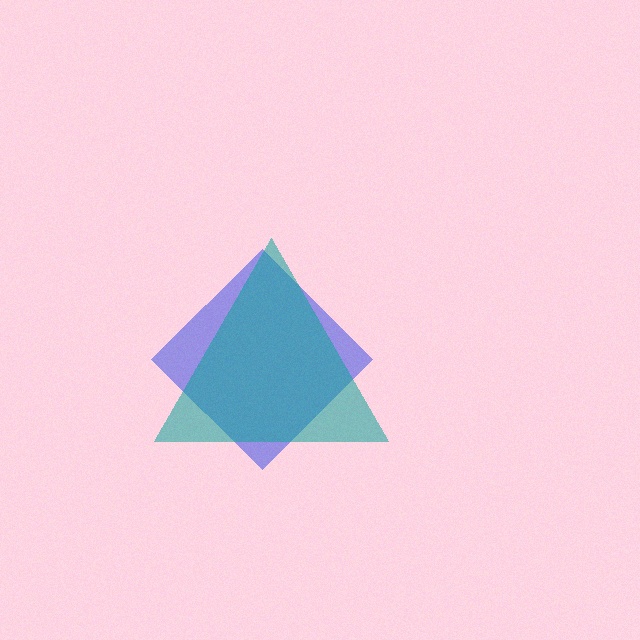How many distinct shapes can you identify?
There are 2 distinct shapes: a blue diamond, a teal triangle.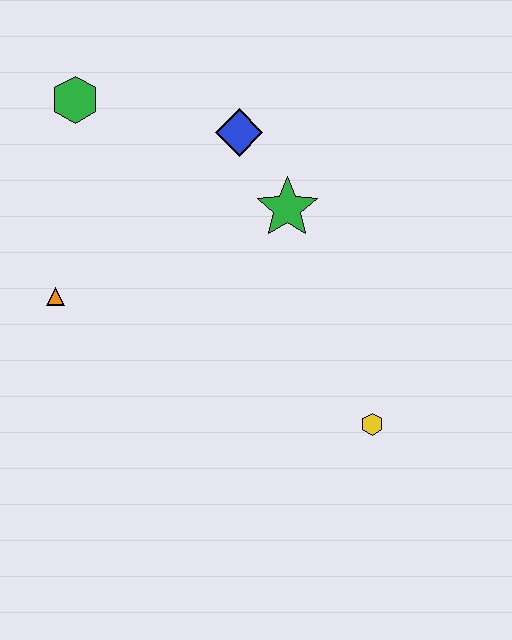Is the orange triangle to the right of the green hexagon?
No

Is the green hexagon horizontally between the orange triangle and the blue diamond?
Yes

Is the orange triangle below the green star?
Yes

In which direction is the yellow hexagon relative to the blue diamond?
The yellow hexagon is below the blue diamond.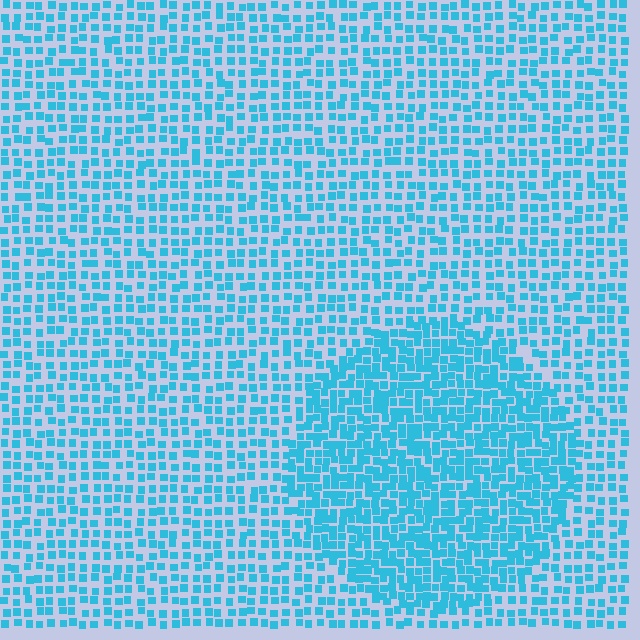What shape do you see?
I see a circle.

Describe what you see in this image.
The image contains small cyan elements arranged at two different densities. A circle-shaped region is visible where the elements are more densely packed than the surrounding area.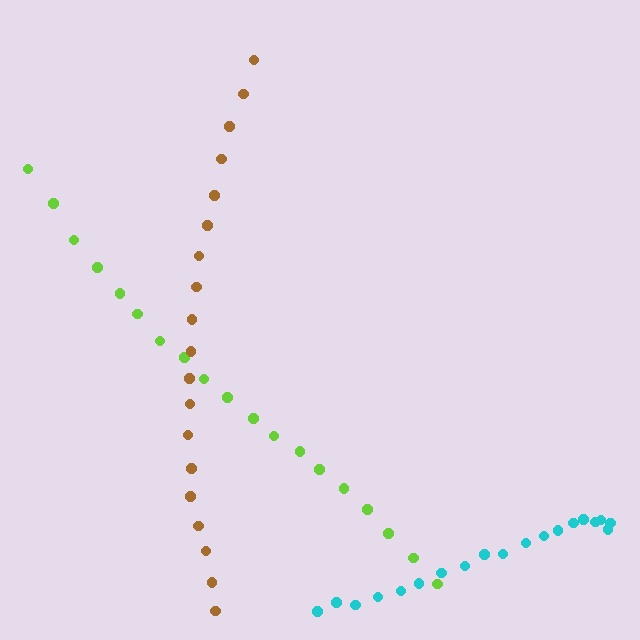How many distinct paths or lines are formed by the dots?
There are 3 distinct paths.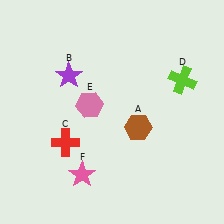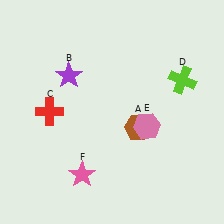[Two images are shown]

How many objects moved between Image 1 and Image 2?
2 objects moved between the two images.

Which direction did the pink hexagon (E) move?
The pink hexagon (E) moved right.